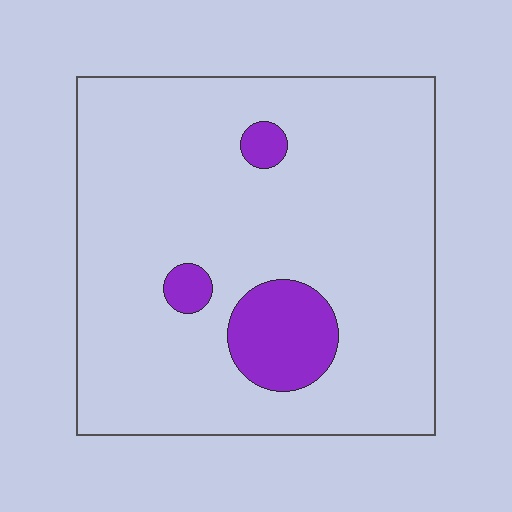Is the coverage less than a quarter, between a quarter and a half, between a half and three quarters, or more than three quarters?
Less than a quarter.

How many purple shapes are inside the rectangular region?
3.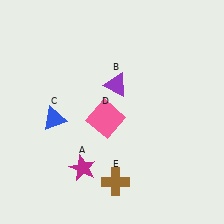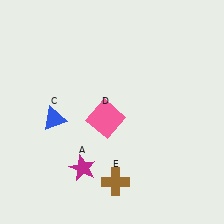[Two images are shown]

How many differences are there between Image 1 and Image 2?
There is 1 difference between the two images.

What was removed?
The purple triangle (B) was removed in Image 2.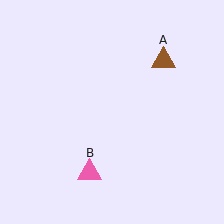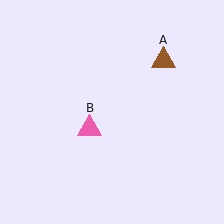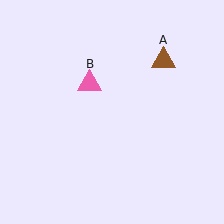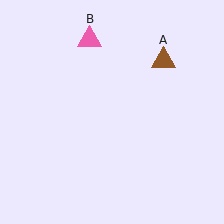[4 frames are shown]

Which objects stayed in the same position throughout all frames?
Brown triangle (object A) remained stationary.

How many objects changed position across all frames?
1 object changed position: pink triangle (object B).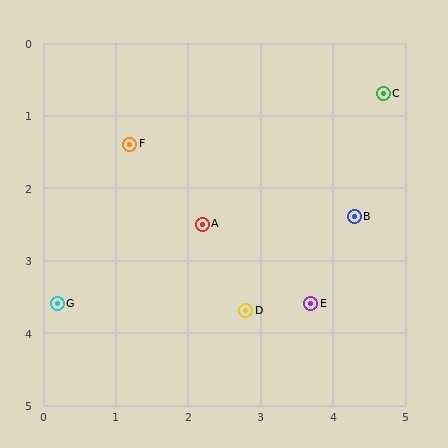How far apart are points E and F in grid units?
Points E and F are about 3.3 grid units apart.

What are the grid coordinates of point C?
Point C is at approximately (4.7, 0.7).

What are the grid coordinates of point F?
Point F is at approximately (1.2, 1.4).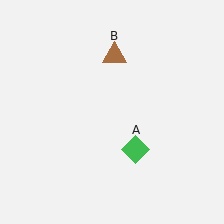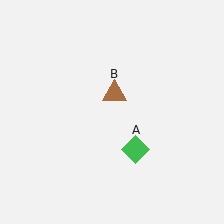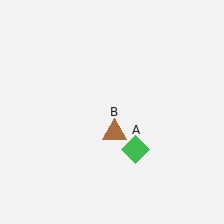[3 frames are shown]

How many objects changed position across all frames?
1 object changed position: brown triangle (object B).